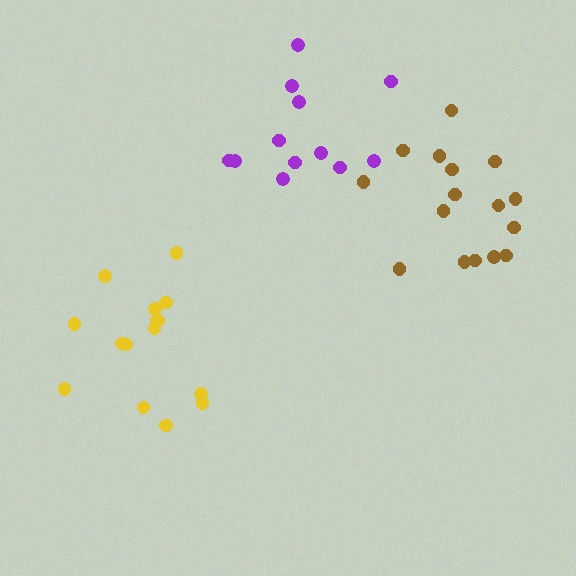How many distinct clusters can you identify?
There are 3 distinct clusters.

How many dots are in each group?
Group 1: 15 dots, Group 2: 12 dots, Group 3: 16 dots (43 total).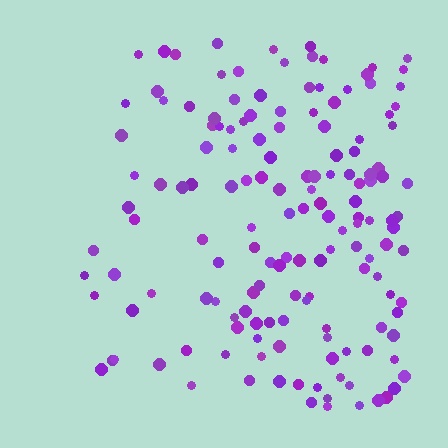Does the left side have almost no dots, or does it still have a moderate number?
Still a moderate number, just noticeably fewer than the right.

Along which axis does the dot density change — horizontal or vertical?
Horizontal.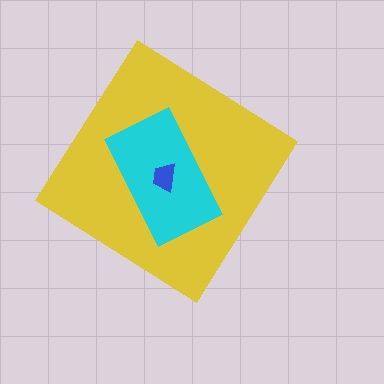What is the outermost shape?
The yellow diamond.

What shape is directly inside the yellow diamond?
The cyan rectangle.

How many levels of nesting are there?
3.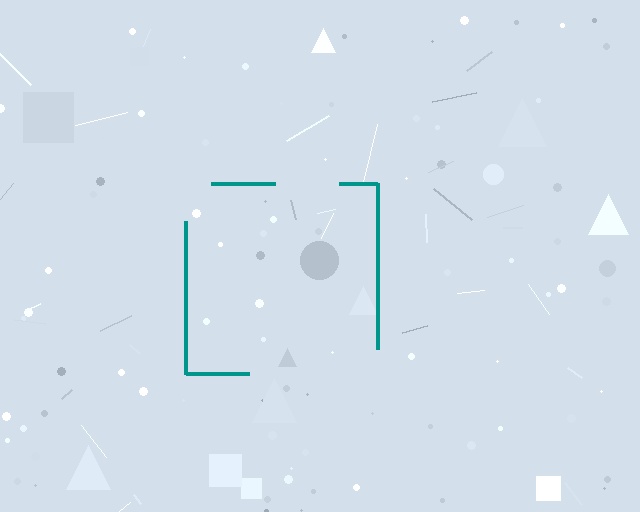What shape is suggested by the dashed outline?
The dashed outline suggests a square.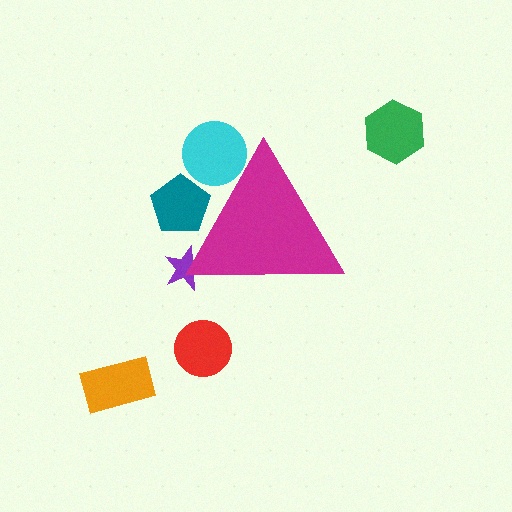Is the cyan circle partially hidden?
Yes, the cyan circle is partially hidden behind the magenta triangle.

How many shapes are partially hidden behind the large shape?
3 shapes are partially hidden.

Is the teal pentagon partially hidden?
Yes, the teal pentagon is partially hidden behind the magenta triangle.